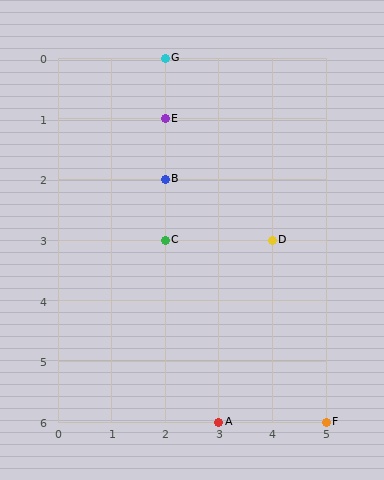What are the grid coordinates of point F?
Point F is at grid coordinates (5, 6).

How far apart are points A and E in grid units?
Points A and E are 1 column and 5 rows apart (about 5.1 grid units diagonally).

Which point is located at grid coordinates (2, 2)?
Point B is at (2, 2).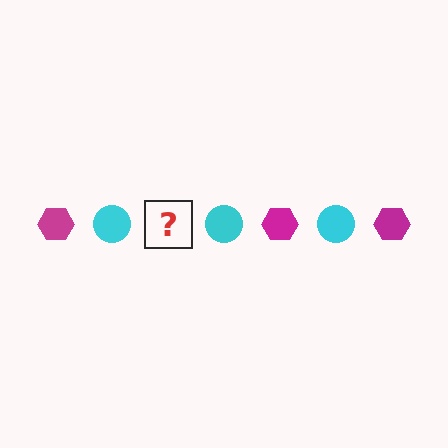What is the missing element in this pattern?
The missing element is a magenta hexagon.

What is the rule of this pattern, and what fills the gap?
The rule is that the pattern alternates between magenta hexagon and cyan circle. The gap should be filled with a magenta hexagon.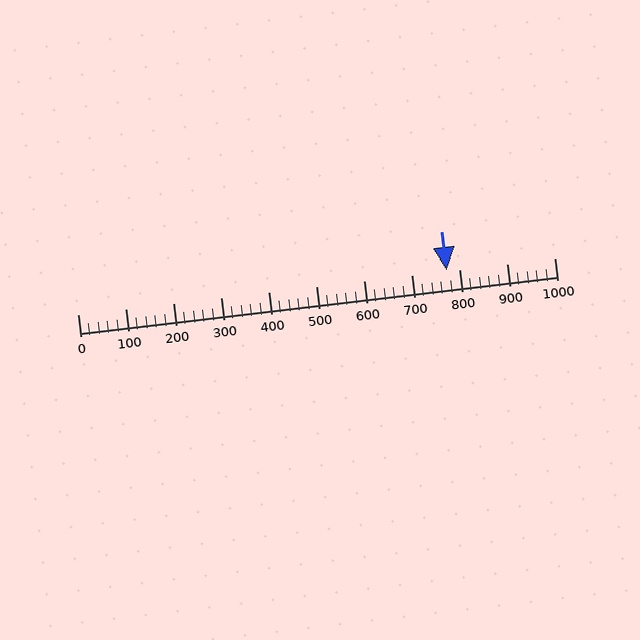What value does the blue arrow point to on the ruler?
The blue arrow points to approximately 773.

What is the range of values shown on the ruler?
The ruler shows values from 0 to 1000.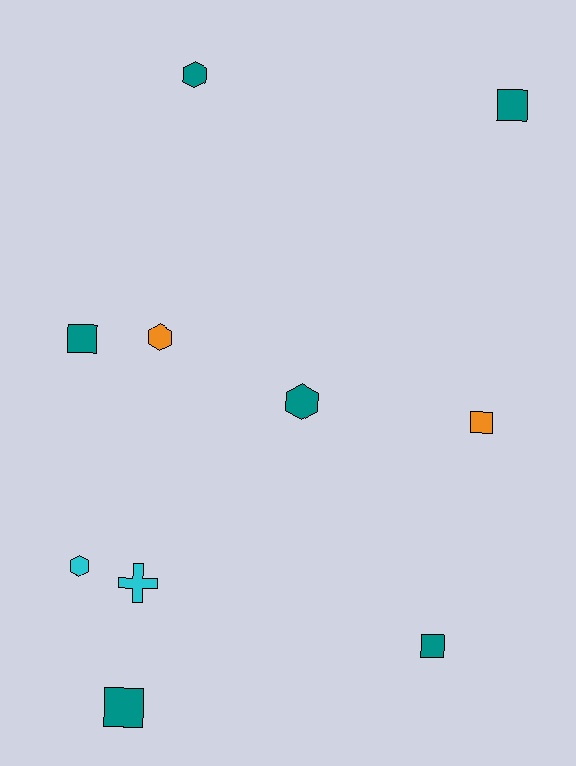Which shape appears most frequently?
Square, with 5 objects.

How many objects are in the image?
There are 10 objects.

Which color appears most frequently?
Teal, with 6 objects.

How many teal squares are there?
There are 4 teal squares.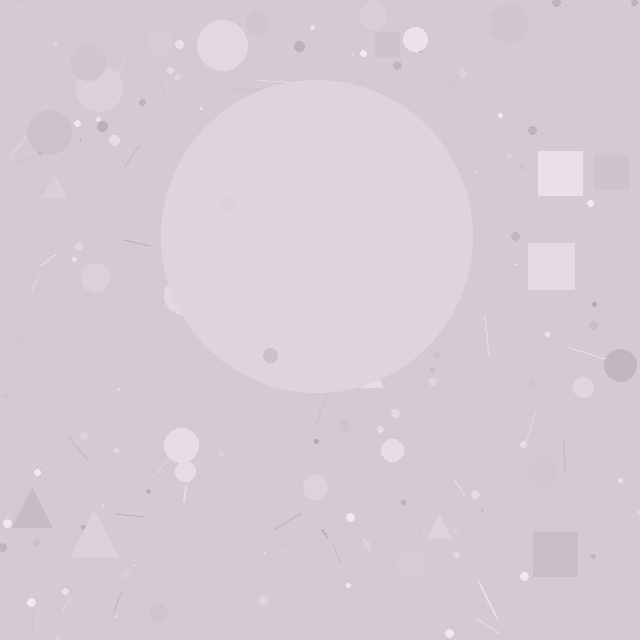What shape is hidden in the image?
A circle is hidden in the image.